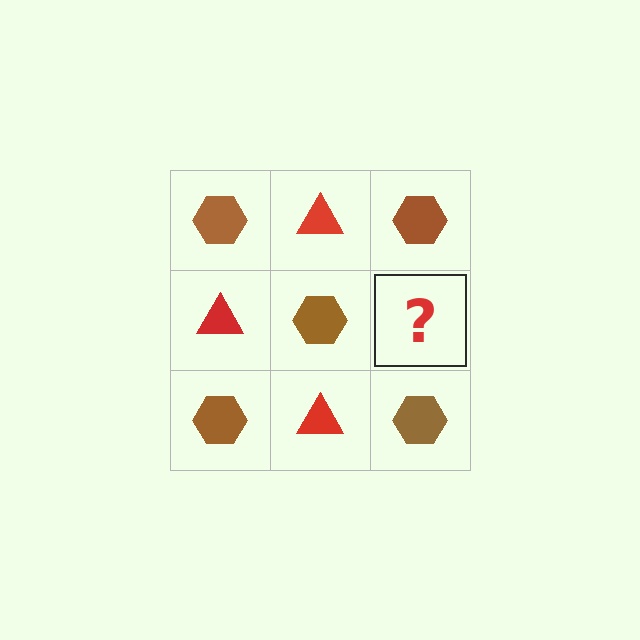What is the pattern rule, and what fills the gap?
The rule is that it alternates brown hexagon and red triangle in a checkerboard pattern. The gap should be filled with a red triangle.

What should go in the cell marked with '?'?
The missing cell should contain a red triangle.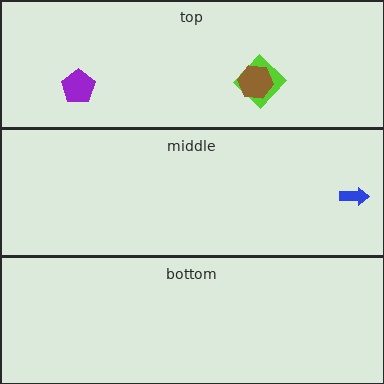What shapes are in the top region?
The lime diamond, the brown hexagon, the purple pentagon.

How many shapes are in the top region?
3.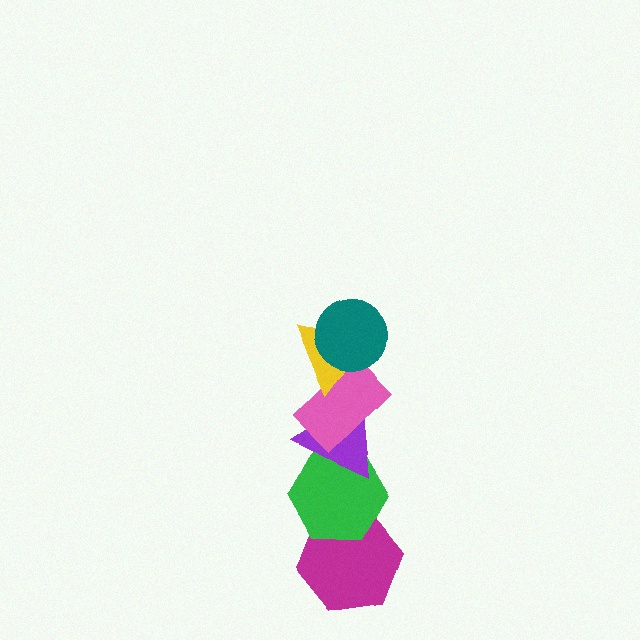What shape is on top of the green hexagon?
The purple triangle is on top of the green hexagon.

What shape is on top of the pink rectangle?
The yellow triangle is on top of the pink rectangle.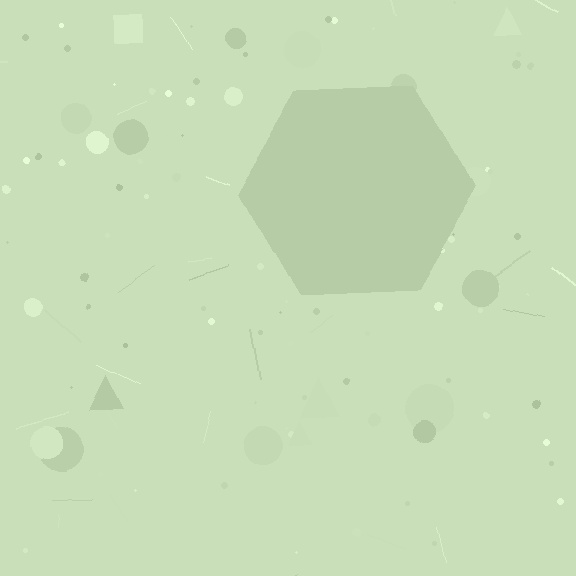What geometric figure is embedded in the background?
A hexagon is embedded in the background.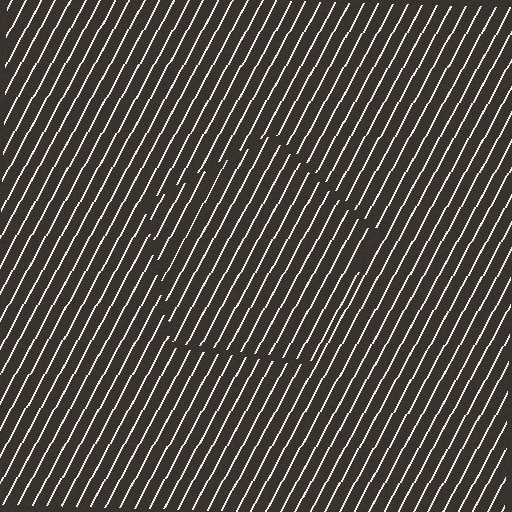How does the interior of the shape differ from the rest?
The interior of the shape contains the same grating, shifted by half a period — the contour is defined by the phase discontinuity where line-ends from the inner and outer gratings abut.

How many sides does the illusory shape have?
5 sides — the line-ends trace a pentagon.